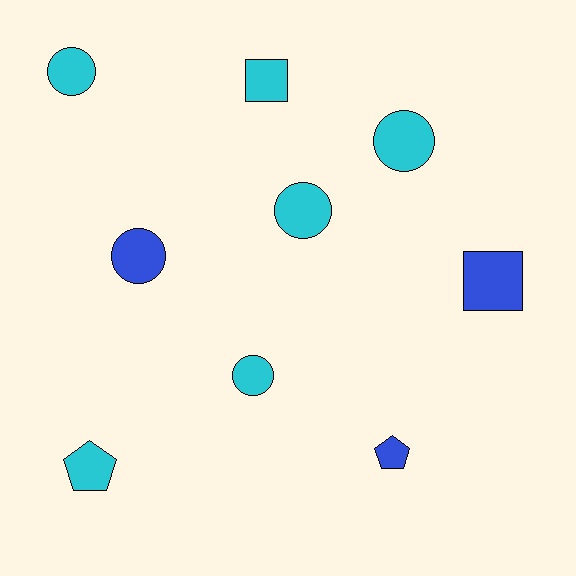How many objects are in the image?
There are 9 objects.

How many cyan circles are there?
There are 4 cyan circles.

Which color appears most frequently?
Cyan, with 6 objects.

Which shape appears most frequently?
Circle, with 5 objects.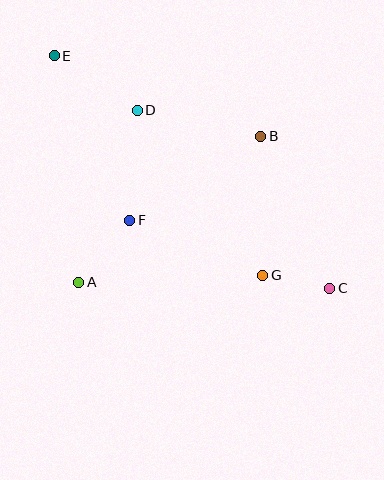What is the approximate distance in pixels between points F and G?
The distance between F and G is approximately 144 pixels.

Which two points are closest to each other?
Points C and G are closest to each other.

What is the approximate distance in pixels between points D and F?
The distance between D and F is approximately 110 pixels.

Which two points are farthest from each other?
Points C and E are farthest from each other.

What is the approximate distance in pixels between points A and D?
The distance between A and D is approximately 182 pixels.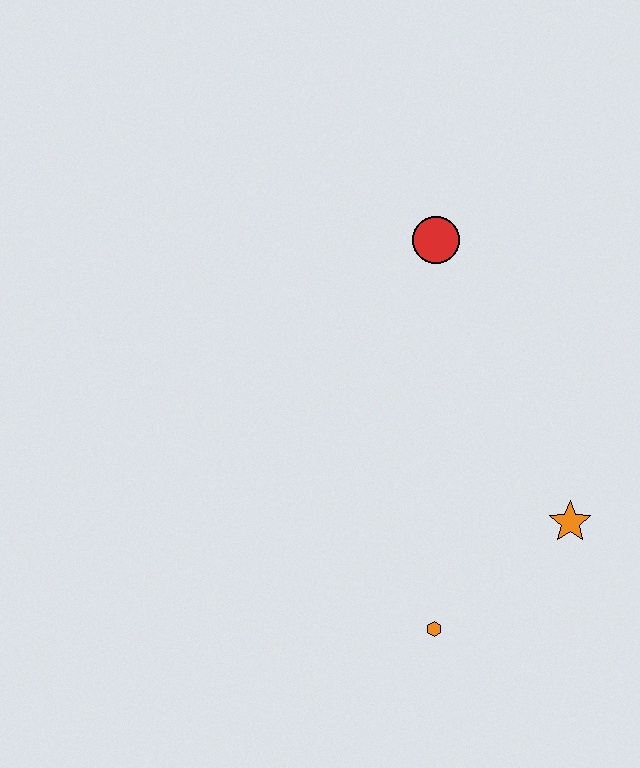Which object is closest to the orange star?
The orange hexagon is closest to the orange star.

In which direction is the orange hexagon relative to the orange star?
The orange hexagon is to the left of the orange star.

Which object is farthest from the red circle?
The orange hexagon is farthest from the red circle.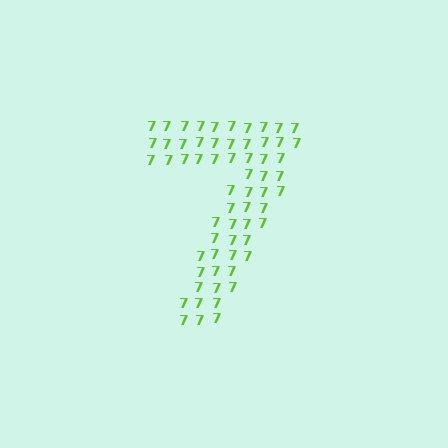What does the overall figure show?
The overall figure shows the digit 7.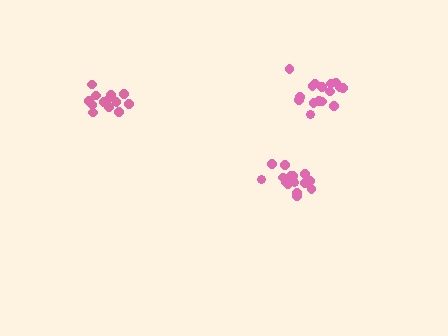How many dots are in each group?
Group 1: 13 dots, Group 2: 15 dots, Group 3: 16 dots (44 total).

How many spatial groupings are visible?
There are 3 spatial groupings.